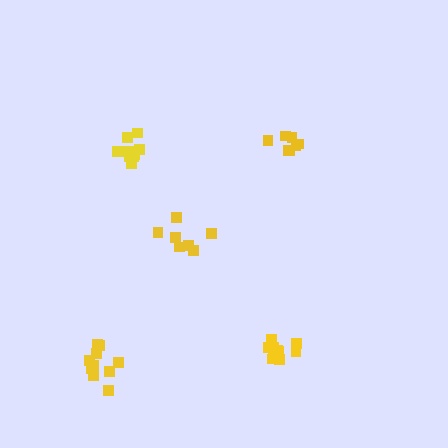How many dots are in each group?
Group 1: 9 dots, Group 2: 7 dots, Group 3: 10 dots, Group 4: 7 dots, Group 5: 10 dots (43 total).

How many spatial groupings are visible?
There are 5 spatial groupings.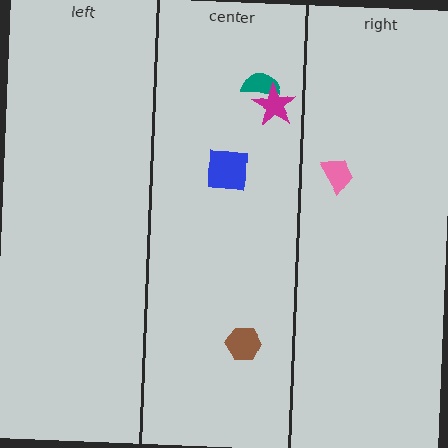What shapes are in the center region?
The blue square, the brown hexagon, the teal semicircle, the magenta star.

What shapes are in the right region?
The pink trapezoid.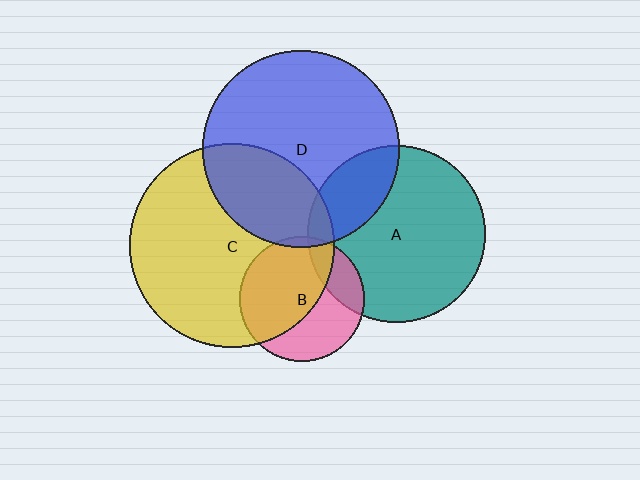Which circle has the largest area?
Circle C (yellow).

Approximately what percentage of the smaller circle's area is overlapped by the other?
Approximately 25%.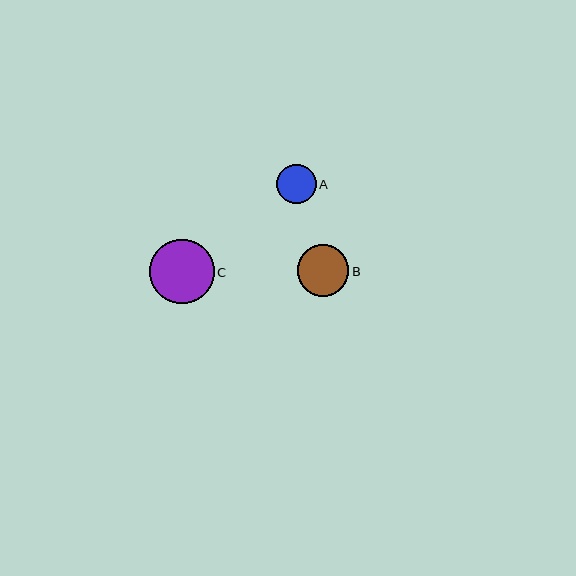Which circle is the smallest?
Circle A is the smallest with a size of approximately 40 pixels.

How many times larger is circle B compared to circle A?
Circle B is approximately 1.3 times the size of circle A.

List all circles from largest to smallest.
From largest to smallest: C, B, A.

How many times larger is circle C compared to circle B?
Circle C is approximately 1.2 times the size of circle B.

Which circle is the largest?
Circle C is the largest with a size of approximately 64 pixels.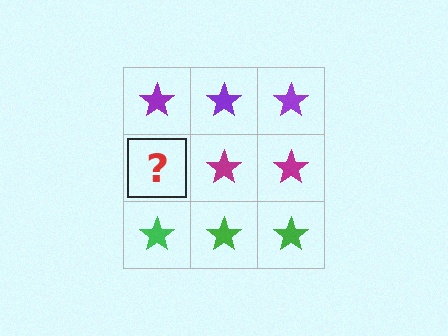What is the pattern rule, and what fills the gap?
The rule is that each row has a consistent color. The gap should be filled with a magenta star.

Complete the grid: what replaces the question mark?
The question mark should be replaced with a magenta star.